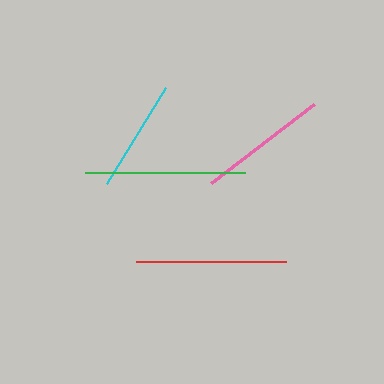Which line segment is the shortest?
The cyan line is the shortest at approximately 112 pixels.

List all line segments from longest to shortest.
From longest to shortest: green, red, pink, cyan.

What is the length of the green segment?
The green segment is approximately 160 pixels long.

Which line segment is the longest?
The green line is the longest at approximately 160 pixels.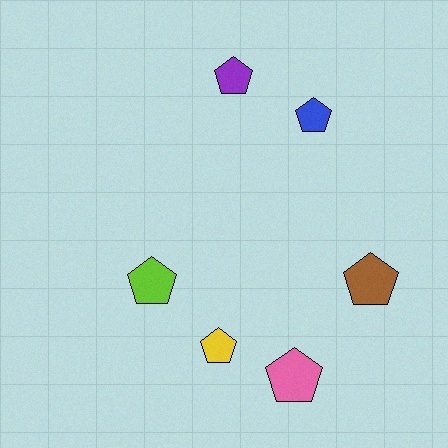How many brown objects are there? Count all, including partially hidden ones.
There is 1 brown object.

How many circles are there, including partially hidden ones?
There are no circles.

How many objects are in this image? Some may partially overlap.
There are 6 objects.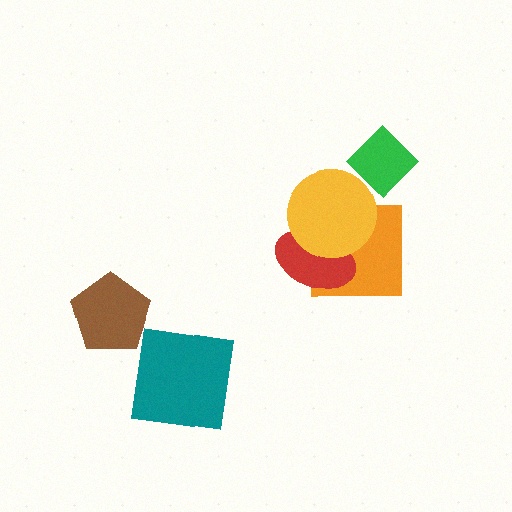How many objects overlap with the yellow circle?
2 objects overlap with the yellow circle.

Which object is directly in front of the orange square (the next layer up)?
The red ellipse is directly in front of the orange square.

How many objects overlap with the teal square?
0 objects overlap with the teal square.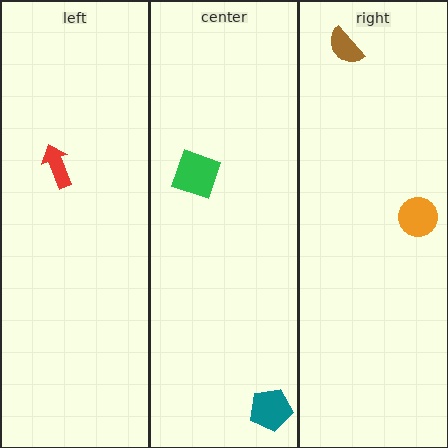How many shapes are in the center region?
2.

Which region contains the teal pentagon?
The center region.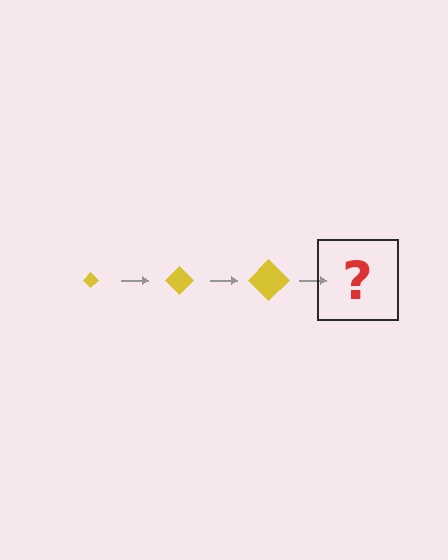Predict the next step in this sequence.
The next step is a yellow diamond, larger than the previous one.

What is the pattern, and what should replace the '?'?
The pattern is that the diamond gets progressively larger each step. The '?' should be a yellow diamond, larger than the previous one.